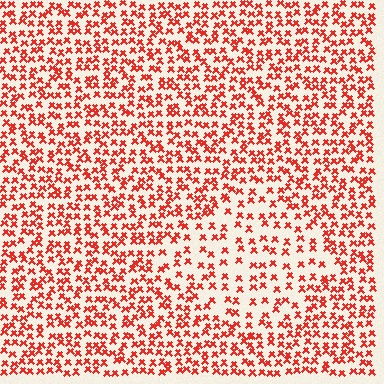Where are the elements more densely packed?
The elements are more densely packed outside the diamond boundary.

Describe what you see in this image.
The image contains small red elements arranged at two different densities. A diamond-shaped region is visible where the elements are less densely packed than the surrounding area.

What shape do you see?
I see a diamond.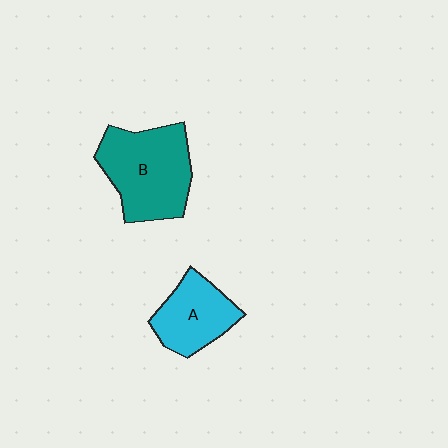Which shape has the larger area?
Shape B (teal).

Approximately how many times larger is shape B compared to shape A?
Approximately 1.5 times.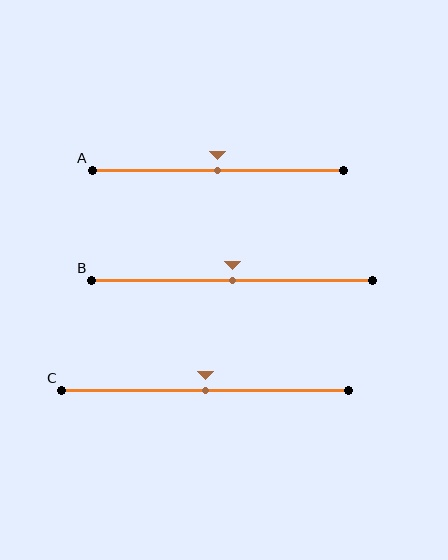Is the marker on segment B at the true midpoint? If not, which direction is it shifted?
Yes, the marker on segment B is at the true midpoint.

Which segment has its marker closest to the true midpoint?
Segment A has its marker closest to the true midpoint.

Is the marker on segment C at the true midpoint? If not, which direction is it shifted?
Yes, the marker on segment C is at the true midpoint.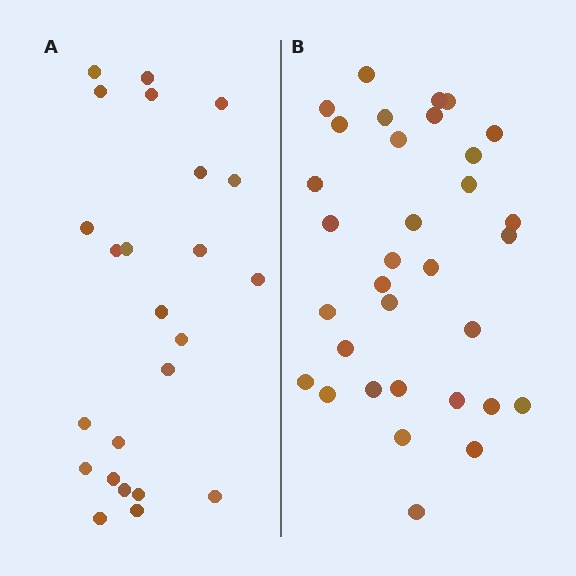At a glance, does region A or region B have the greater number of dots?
Region B (the right region) has more dots.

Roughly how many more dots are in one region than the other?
Region B has roughly 8 or so more dots than region A.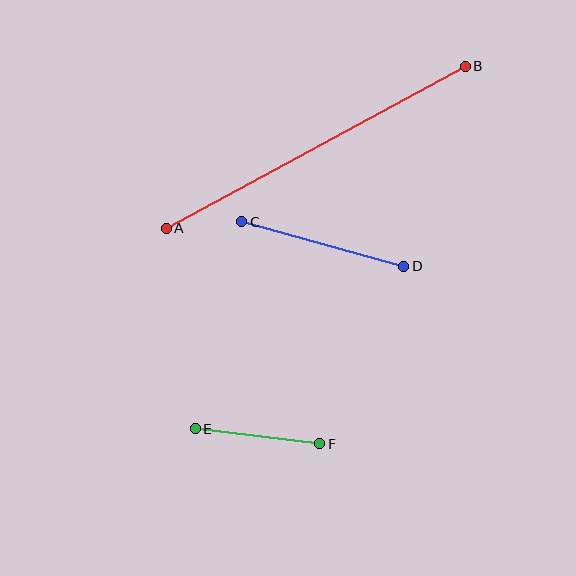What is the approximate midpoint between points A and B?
The midpoint is at approximately (316, 147) pixels.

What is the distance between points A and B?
The distance is approximately 340 pixels.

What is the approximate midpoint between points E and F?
The midpoint is at approximately (257, 436) pixels.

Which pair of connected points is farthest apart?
Points A and B are farthest apart.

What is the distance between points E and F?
The distance is approximately 125 pixels.